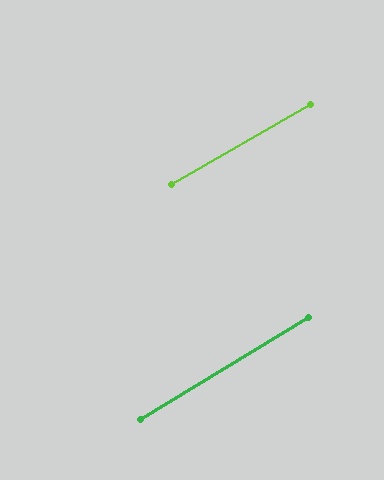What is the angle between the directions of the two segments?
Approximately 1 degree.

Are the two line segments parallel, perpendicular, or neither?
Parallel — their directions differ by only 1.4°.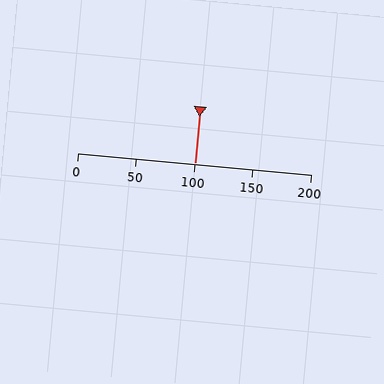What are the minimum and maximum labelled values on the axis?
The axis runs from 0 to 200.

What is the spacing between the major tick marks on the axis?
The major ticks are spaced 50 apart.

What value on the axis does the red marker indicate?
The marker indicates approximately 100.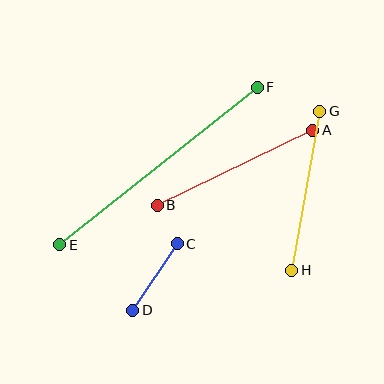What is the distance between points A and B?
The distance is approximately 173 pixels.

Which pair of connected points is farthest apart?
Points E and F are farthest apart.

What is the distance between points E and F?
The distance is approximately 253 pixels.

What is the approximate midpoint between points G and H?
The midpoint is at approximately (306, 191) pixels.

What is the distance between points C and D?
The distance is approximately 80 pixels.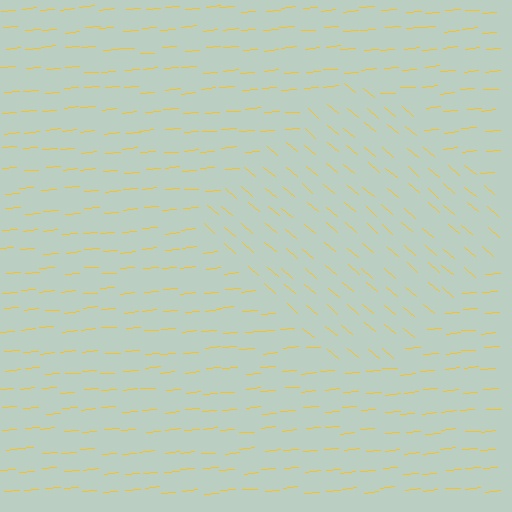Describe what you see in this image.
The image is filled with small yellow line segments. A diamond region in the image has lines oriented differently from the surrounding lines, creating a visible texture boundary.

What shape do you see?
I see a diamond.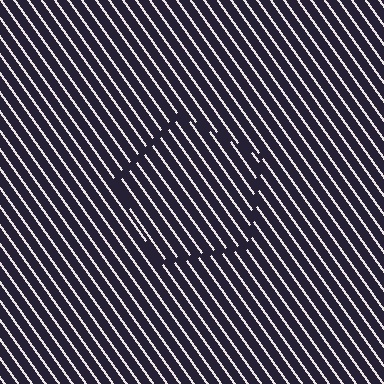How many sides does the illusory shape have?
5 sides — the line-ends trace a pentagon.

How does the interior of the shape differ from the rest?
The interior of the shape contains the same grating, shifted by half a period — the contour is defined by the phase discontinuity where line-ends from the inner and outer gratings abut.